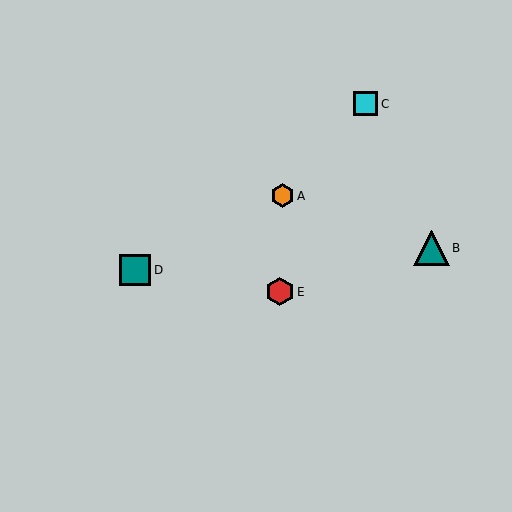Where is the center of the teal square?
The center of the teal square is at (135, 270).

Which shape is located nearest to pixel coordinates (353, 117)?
The cyan square (labeled C) at (366, 104) is nearest to that location.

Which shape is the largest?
The teal triangle (labeled B) is the largest.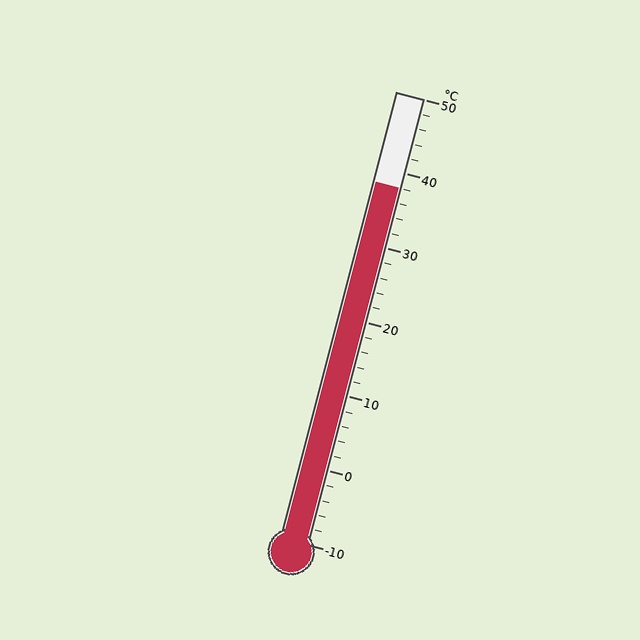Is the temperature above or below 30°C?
The temperature is above 30°C.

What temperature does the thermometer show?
The thermometer shows approximately 38°C.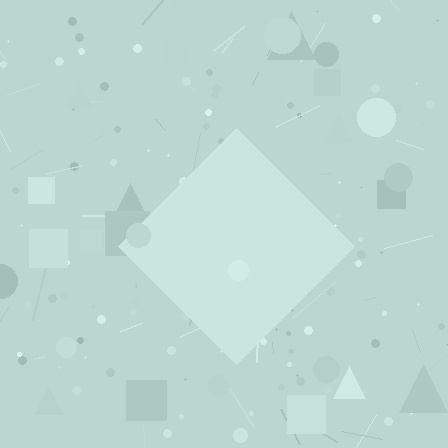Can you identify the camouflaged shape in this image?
The camouflaged shape is a diamond.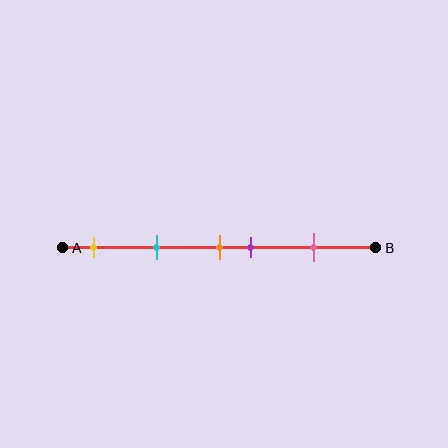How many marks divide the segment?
There are 5 marks dividing the segment.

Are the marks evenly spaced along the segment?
No, the marks are not evenly spaced.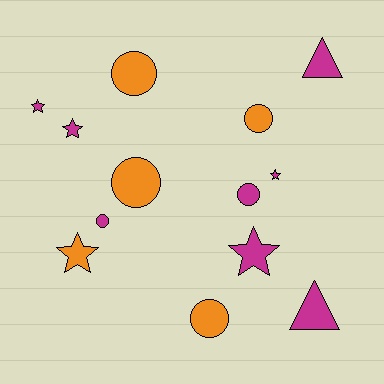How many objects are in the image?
There are 13 objects.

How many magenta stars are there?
There are 4 magenta stars.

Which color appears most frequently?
Magenta, with 8 objects.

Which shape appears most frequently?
Circle, with 6 objects.